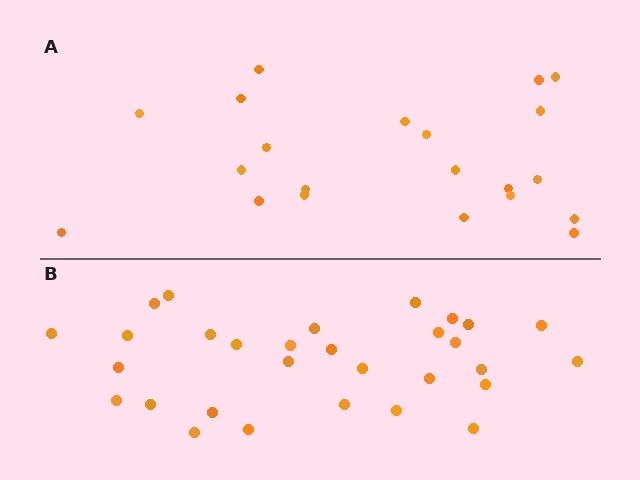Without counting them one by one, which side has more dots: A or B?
Region B (the bottom region) has more dots.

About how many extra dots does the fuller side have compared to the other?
Region B has roughly 8 or so more dots than region A.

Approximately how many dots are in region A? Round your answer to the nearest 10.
About 20 dots. (The exact count is 21, which rounds to 20.)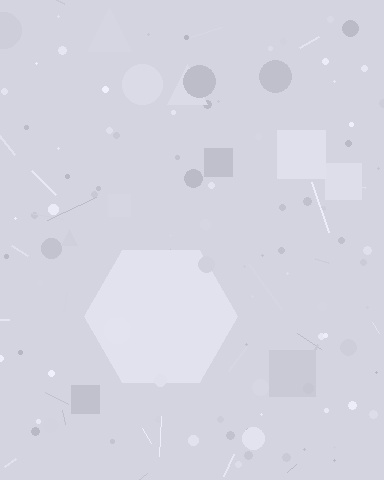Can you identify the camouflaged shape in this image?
The camouflaged shape is a hexagon.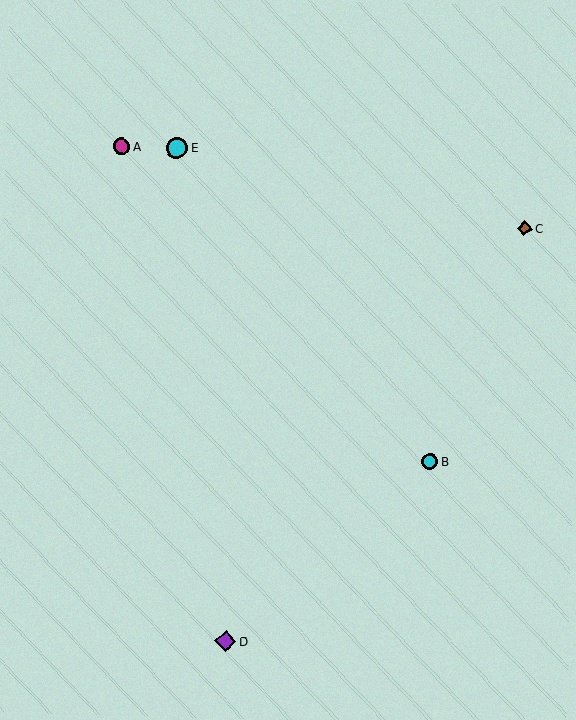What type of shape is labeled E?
Shape E is a cyan circle.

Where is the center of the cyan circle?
The center of the cyan circle is at (177, 148).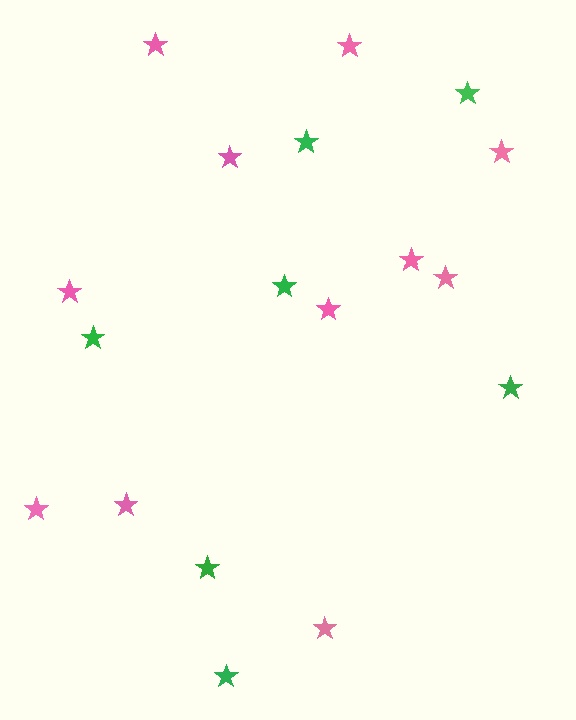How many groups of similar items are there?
There are 2 groups: one group of green stars (7) and one group of pink stars (11).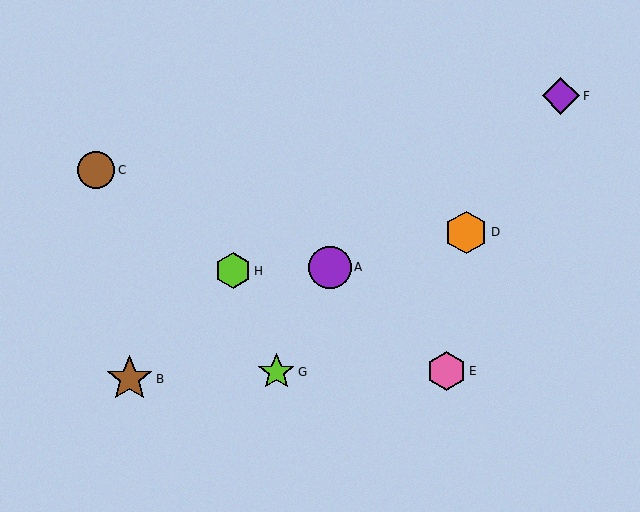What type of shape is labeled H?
Shape H is a lime hexagon.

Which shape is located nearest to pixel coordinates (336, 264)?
The purple circle (labeled A) at (330, 267) is nearest to that location.